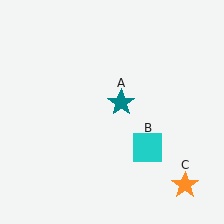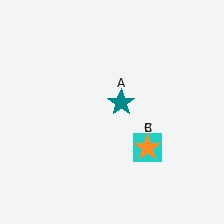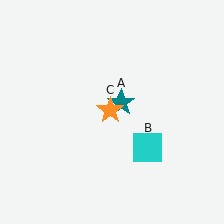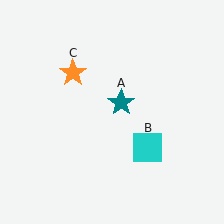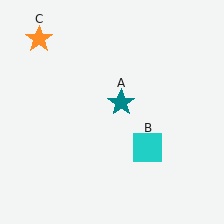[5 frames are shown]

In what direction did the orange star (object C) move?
The orange star (object C) moved up and to the left.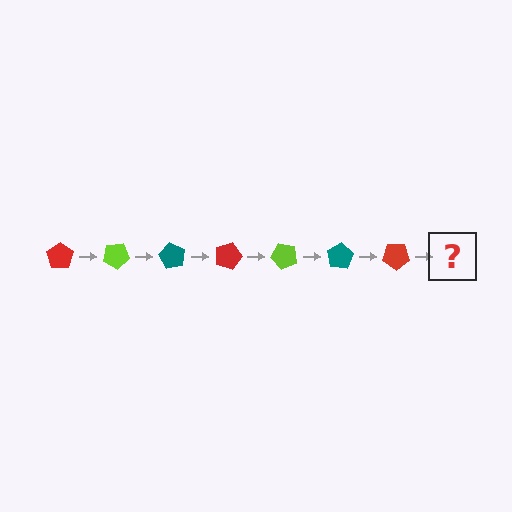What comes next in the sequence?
The next element should be a lime pentagon, rotated 210 degrees from the start.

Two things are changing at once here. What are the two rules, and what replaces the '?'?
The two rules are that it rotates 30 degrees each step and the color cycles through red, lime, and teal. The '?' should be a lime pentagon, rotated 210 degrees from the start.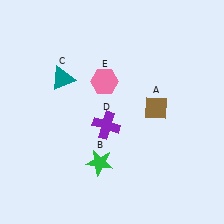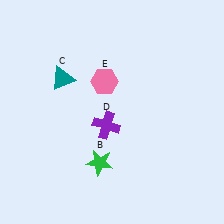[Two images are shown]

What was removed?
The brown diamond (A) was removed in Image 2.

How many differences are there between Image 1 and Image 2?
There is 1 difference between the two images.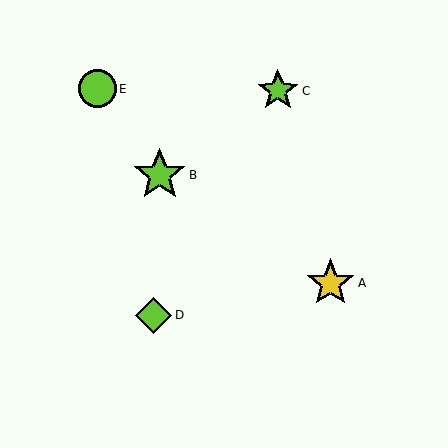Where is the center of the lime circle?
The center of the lime circle is at (98, 89).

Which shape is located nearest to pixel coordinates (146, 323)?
The lime diamond (labeled D) at (153, 315) is nearest to that location.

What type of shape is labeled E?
Shape E is a lime circle.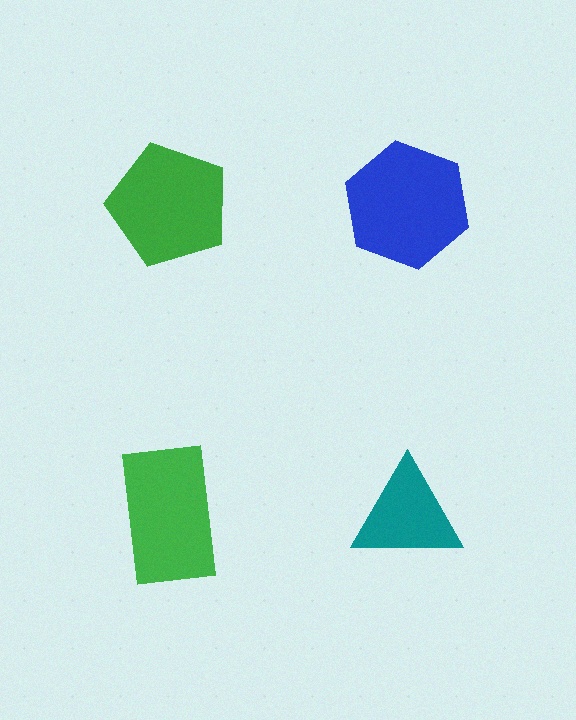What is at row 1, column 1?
A green pentagon.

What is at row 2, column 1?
A green rectangle.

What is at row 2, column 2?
A teal triangle.